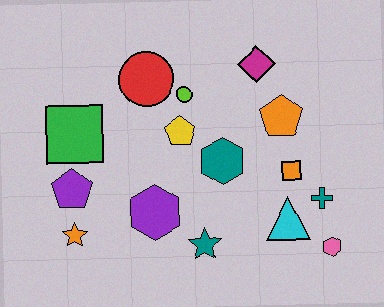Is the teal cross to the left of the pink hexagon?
Yes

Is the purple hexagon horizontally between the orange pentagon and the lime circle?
No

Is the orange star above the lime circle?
No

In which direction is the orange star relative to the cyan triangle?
The orange star is to the left of the cyan triangle.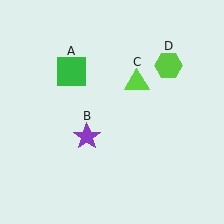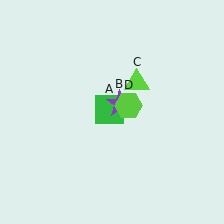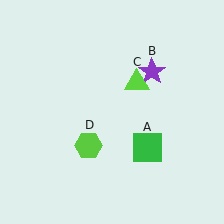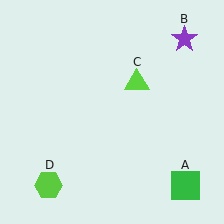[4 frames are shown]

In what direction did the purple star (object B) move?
The purple star (object B) moved up and to the right.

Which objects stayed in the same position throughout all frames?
Lime triangle (object C) remained stationary.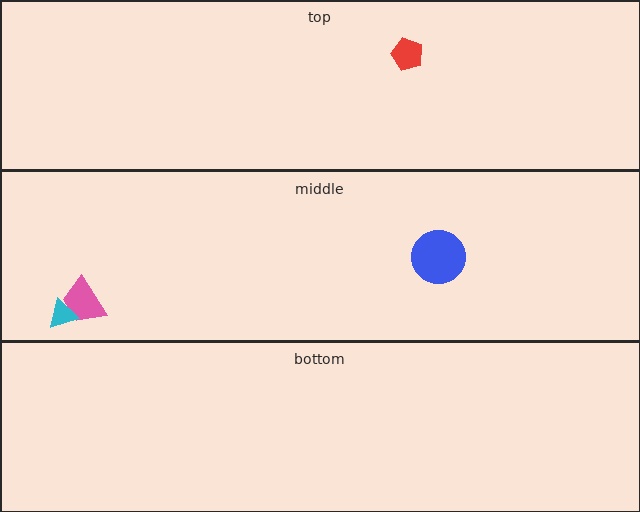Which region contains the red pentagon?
The top region.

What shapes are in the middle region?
The pink trapezoid, the cyan triangle, the blue circle.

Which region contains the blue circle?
The middle region.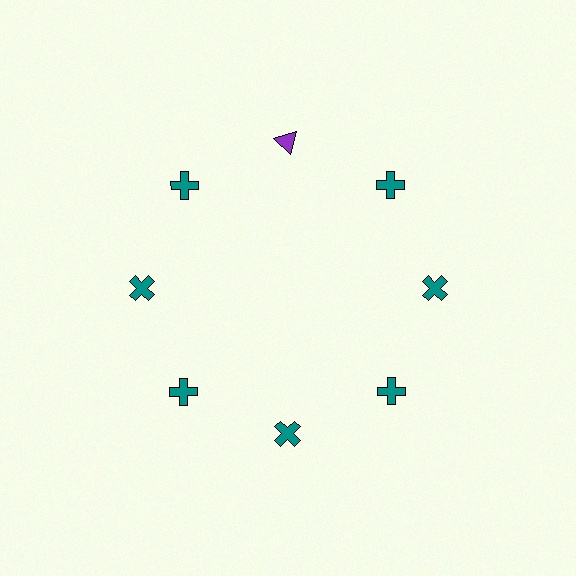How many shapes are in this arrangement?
There are 8 shapes arranged in a ring pattern.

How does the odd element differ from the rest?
It differs in both color (purple instead of teal) and shape (triangle instead of cross).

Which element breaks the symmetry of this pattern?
The purple triangle at roughly the 12 o'clock position breaks the symmetry. All other shapes are teal crosses.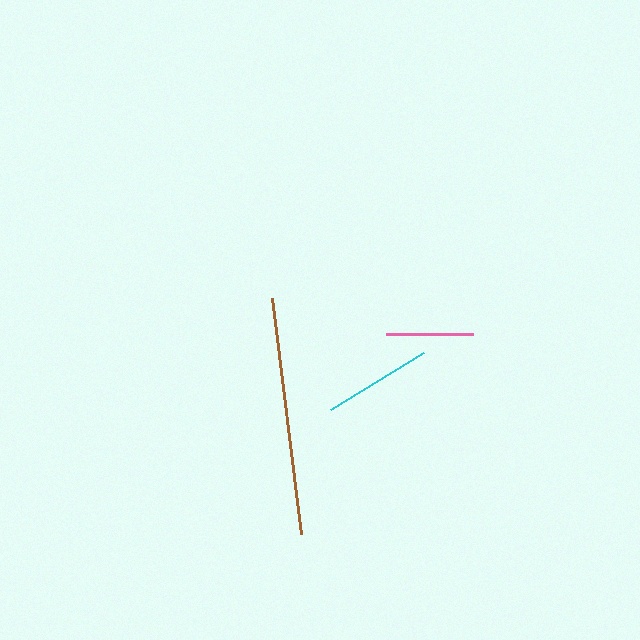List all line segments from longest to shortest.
From longest to shortest: brown, cyan, pink.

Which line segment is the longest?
The brown line is the longest at approximately 239 pixels.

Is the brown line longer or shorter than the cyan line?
The brown line is longer than the cyan line.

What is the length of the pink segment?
The pink segment is approximately 87 pixels long.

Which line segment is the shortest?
The pink line is the shortest at approximately 87 pixels.